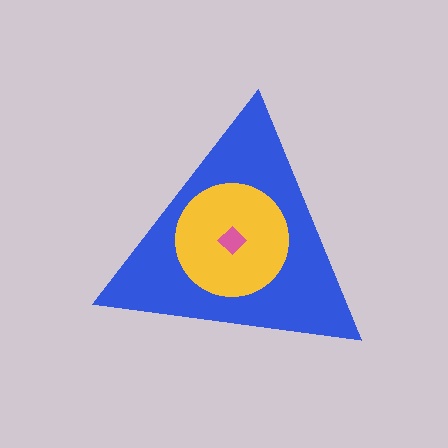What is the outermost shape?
The blue triangle.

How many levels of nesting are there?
3.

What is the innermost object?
The pink diamond.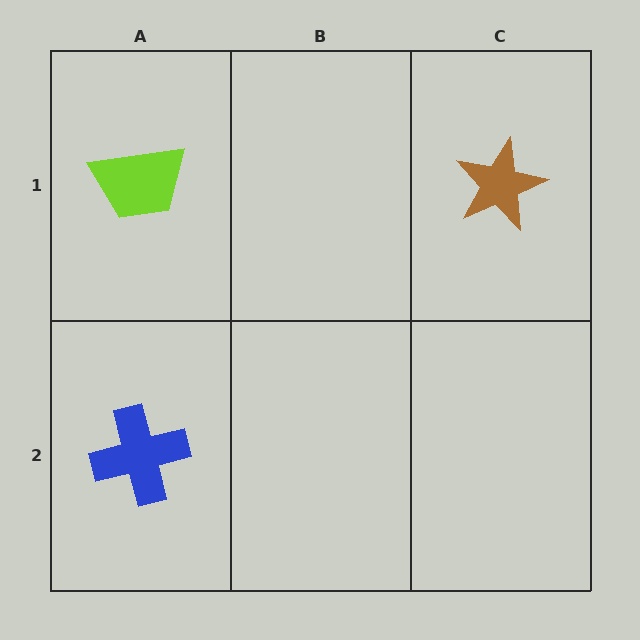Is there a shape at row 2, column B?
No, that cell is empty.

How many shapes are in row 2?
1 shape.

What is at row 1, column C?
A brown star.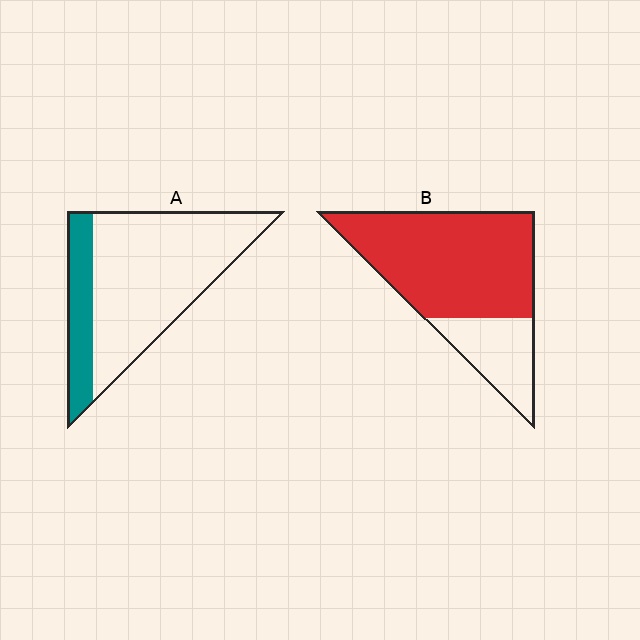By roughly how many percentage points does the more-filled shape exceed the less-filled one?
By roughly 50 percentage points (B over A).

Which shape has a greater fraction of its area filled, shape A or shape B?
Shape B.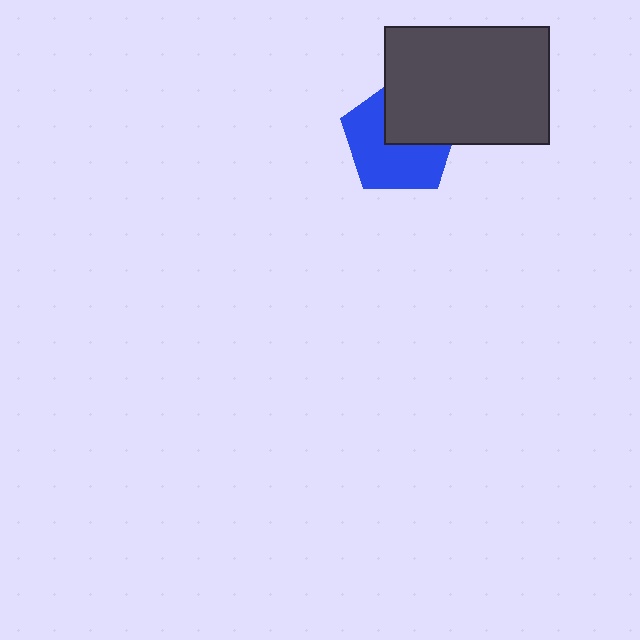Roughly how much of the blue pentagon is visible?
About half of it is visible (roughly 59%).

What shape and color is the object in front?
The object in front is a dark gray rectangle.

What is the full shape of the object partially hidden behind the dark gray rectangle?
The partially hidden object is a blue pentagon.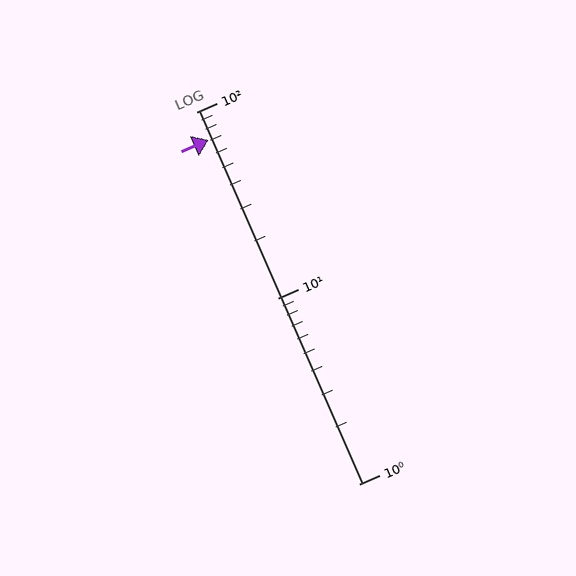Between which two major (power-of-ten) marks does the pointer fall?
The pointer is between 10 and 100.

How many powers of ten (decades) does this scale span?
The scale spans 2 decades, from 1 to 100.